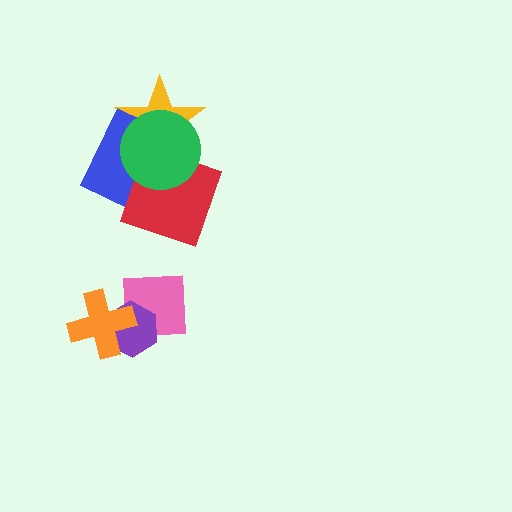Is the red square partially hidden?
Yes, it is partially covered by another shape.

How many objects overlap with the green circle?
3 objects overlap with the green circle.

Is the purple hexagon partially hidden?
Yes, it is partially covered by another shape.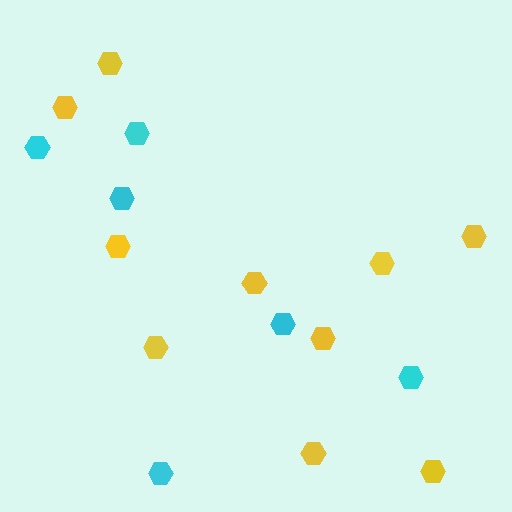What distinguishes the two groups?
There are 2 groups: one group of yellow hexagons (10) and one group of cyan hexagons (6).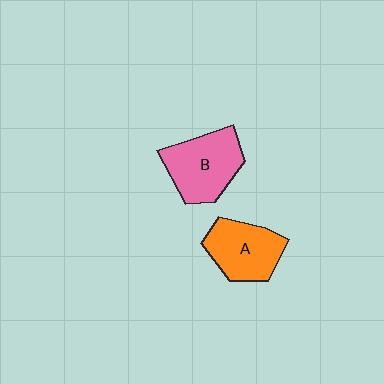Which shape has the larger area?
Shape B (pink).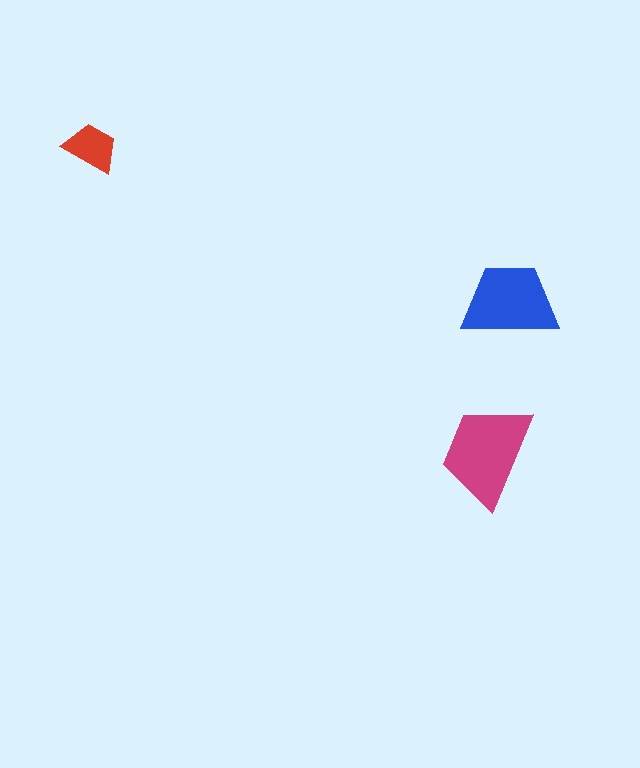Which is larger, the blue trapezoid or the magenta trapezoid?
The magenta one.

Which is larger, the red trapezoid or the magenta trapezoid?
The magenta one.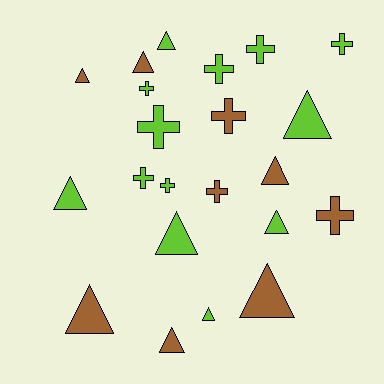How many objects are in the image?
There are 22 objects.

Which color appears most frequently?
Lime, with 13 objects.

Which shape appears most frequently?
Triangle, with 12 objects.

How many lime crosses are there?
There are 7 lime crosses.